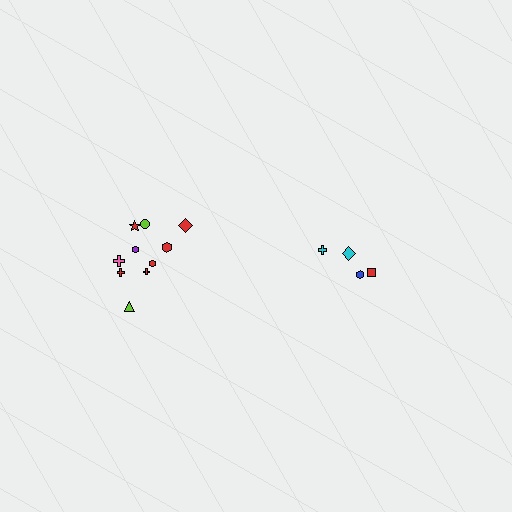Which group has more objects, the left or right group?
The left group.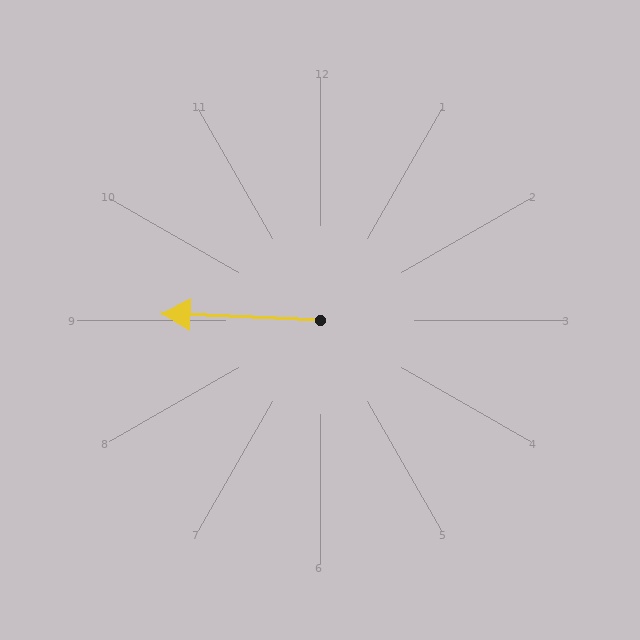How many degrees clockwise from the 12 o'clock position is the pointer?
Approximately 272 degrees.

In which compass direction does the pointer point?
West.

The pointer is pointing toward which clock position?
Roughly 9 o'clock.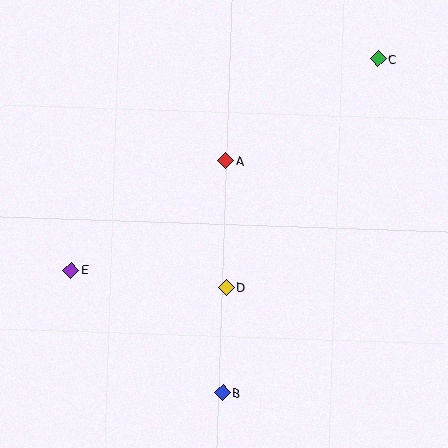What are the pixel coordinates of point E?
Point E is at (71, 270).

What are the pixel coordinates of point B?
Point B is at (223, 393).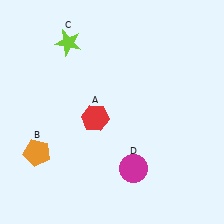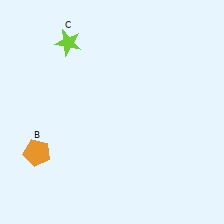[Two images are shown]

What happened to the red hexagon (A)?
The red hexagon (A) was removed in Image 2. It was in the bottom-left area of Image 1.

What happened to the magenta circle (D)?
The magenta circle (D) was removed in Image 2. It was in the bottom-right area of Image 1.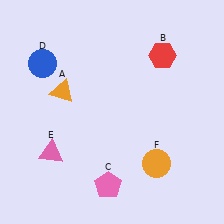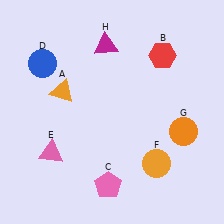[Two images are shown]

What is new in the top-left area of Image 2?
A magenta triangle (H) was added in the top-left area of Image 2.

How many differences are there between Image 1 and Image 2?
There are 2 differences between the two images.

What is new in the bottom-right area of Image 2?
An orange circle (G) was added in the bottom-right area of Image 2.